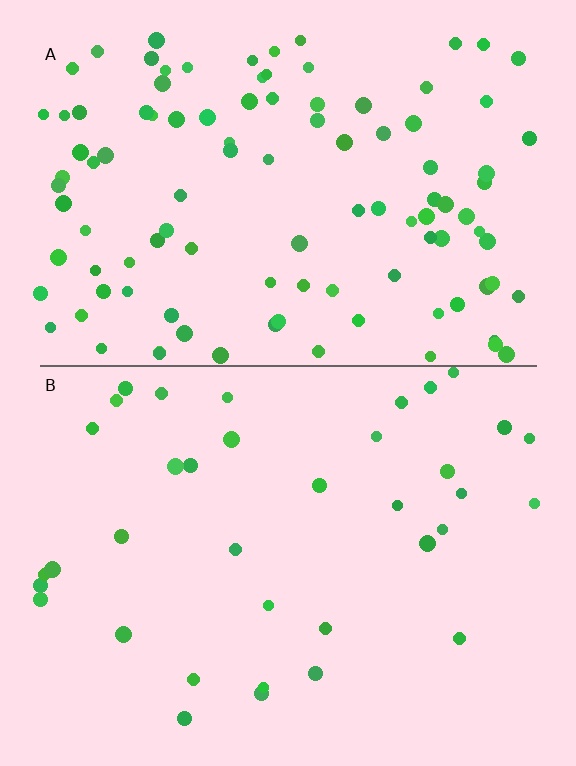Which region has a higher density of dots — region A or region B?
A (the top).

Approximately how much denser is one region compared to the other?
Approximately 2.9× — region A over region B.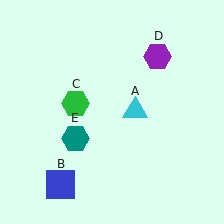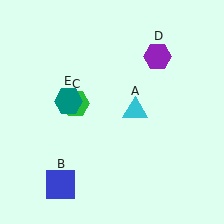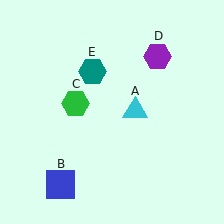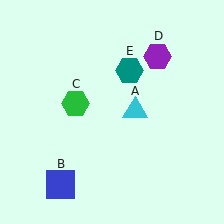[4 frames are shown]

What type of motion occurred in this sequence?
The teal hexagon (object E) rotated clockwise around the center of the scene.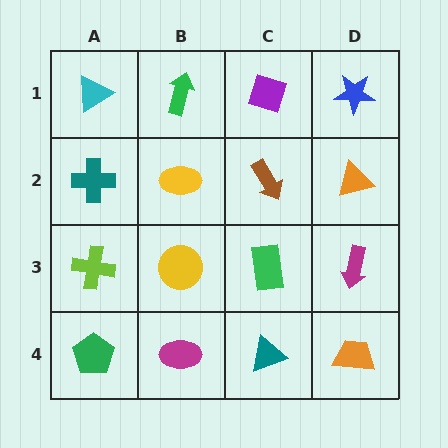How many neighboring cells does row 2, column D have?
3.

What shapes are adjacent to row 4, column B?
A yellow circle (row 3, column B), a green pentagon (row 4, column A), a teal triangle (row 4, column C).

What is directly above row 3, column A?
A teal cross.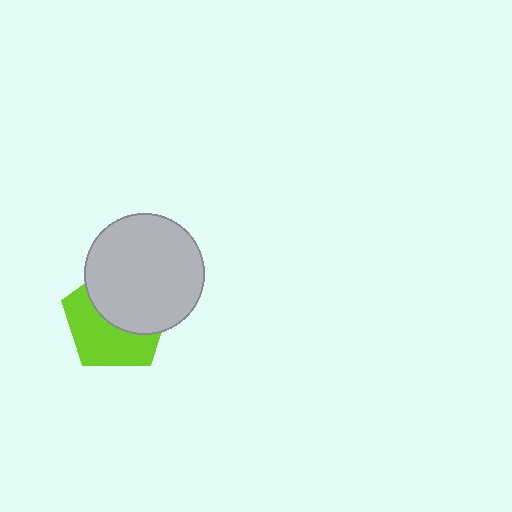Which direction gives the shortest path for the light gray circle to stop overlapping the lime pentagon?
Moving toward the upper-right gives the shortest separation.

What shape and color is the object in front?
The object in front is a light gray circle.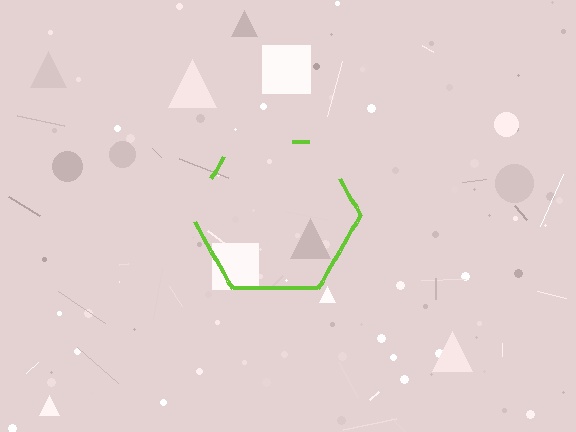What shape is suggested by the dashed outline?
The dashed outline suggests a hexagon.